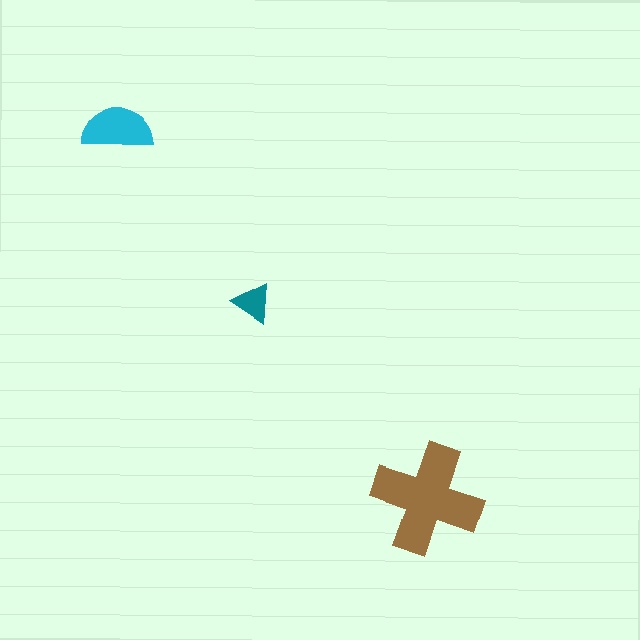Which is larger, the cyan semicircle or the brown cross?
The brown cross.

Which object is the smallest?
The teal triangle.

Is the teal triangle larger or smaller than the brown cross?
Smaller.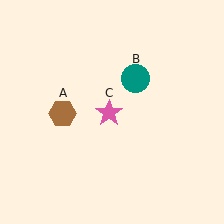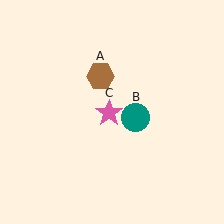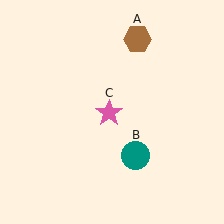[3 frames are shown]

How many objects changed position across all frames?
2 objects changed position: brown hexagon (object A), teal circle (object B).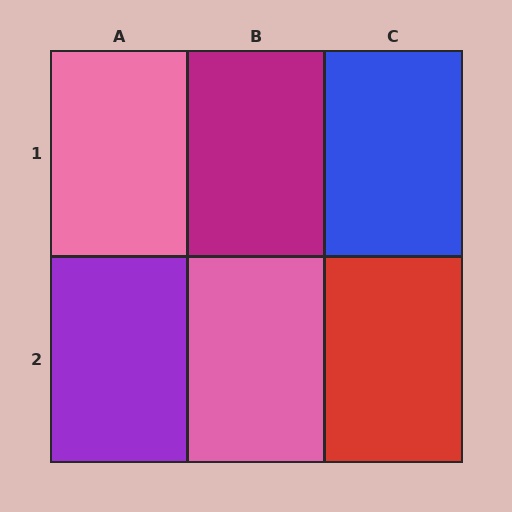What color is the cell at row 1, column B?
Magenta.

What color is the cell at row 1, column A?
Pink.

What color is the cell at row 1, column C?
Blue.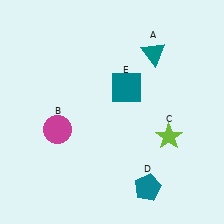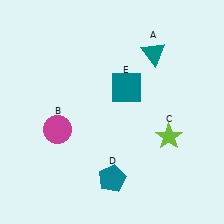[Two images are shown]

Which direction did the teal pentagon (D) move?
The teal pentagon (D) moved left.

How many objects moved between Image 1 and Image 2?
1 object moved between the two images.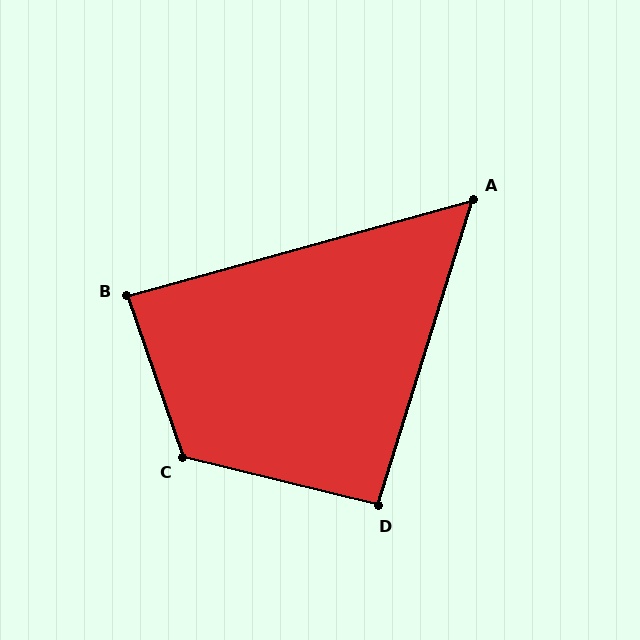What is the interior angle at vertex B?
Approximately 87 degrees (approximately right).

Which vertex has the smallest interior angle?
A, at approximately 57 degrees.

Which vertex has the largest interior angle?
C, at approximately 123 degrees.